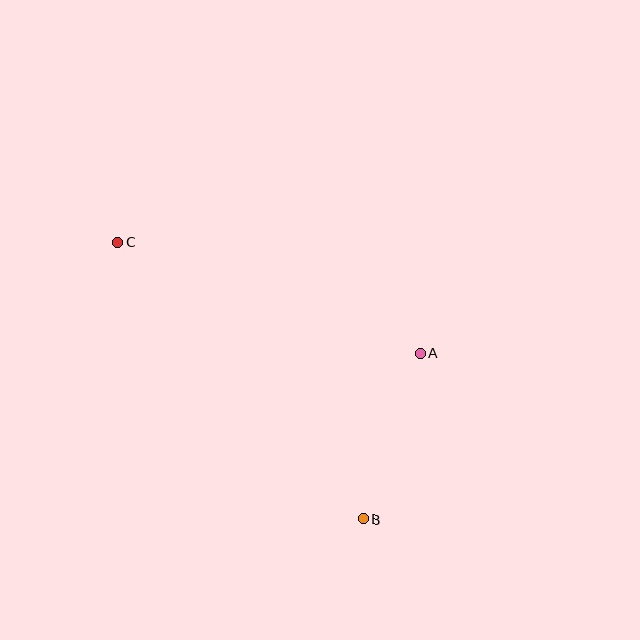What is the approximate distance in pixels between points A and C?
The distance between A and C is approximately 322 pixels.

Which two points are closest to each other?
Points A and B are closest to each other.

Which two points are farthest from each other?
Points B and C are farthest from each other.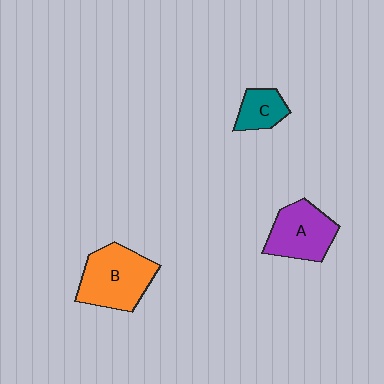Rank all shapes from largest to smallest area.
From largest to smallest: B (orange), A (purple), C (teal).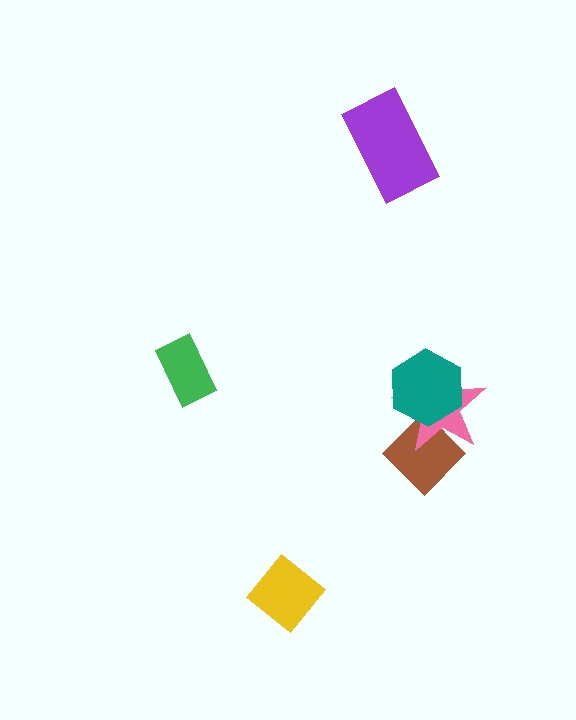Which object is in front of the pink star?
The teal hexagon is in front of the pink star.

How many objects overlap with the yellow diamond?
0 objects overlap with the yellow diamond.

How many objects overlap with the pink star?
2 objects overlap with the pink star.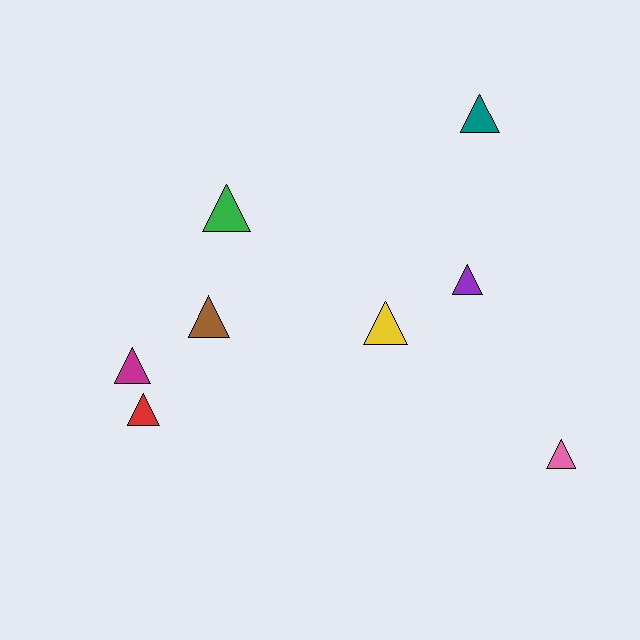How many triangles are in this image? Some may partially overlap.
There are 8 triangles.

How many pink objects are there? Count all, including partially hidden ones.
There is 1 pink object.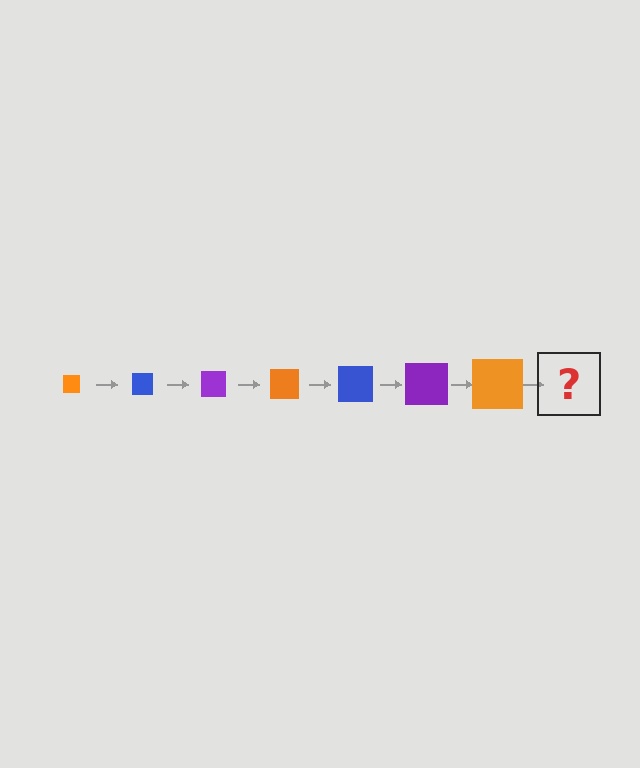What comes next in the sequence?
The next element should be a blue square, larger than the previous one.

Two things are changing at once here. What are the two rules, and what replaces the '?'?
The two rules are that the square grows larger each step and the color cycles through orange, blue, and purple. The '?' should be a blue square, larger than the previous one.